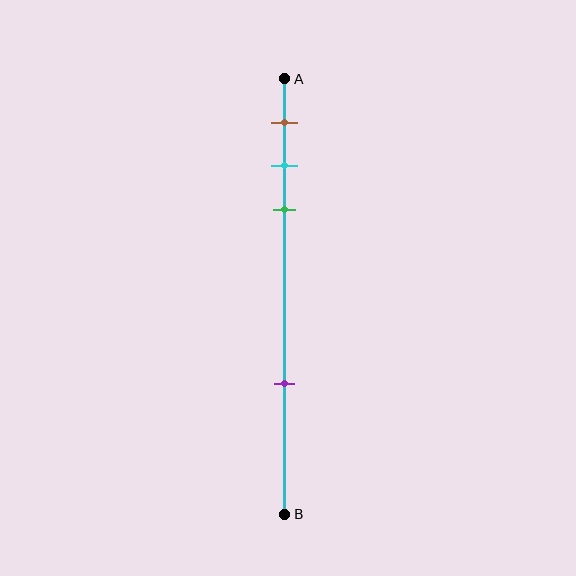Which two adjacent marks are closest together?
The cyan and green marks are the closest adjacent pair.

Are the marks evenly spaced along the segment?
No, the marks are not evenly spaced.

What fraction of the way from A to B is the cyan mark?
The cyan mark is approximately 20% (0.2) of the way from A to B.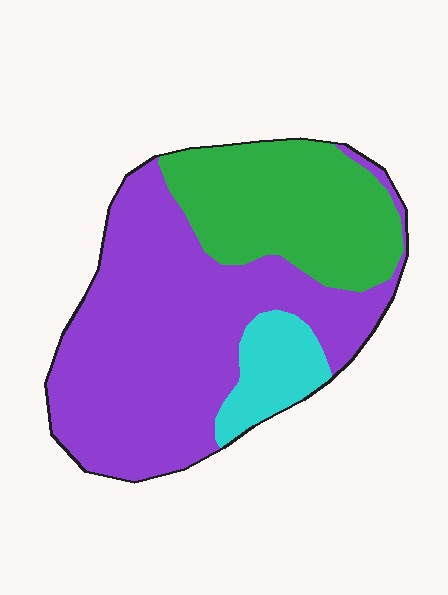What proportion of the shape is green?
Green covers roughly 30% of the shape.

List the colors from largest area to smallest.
From largest to smallest: purple, green, cyan.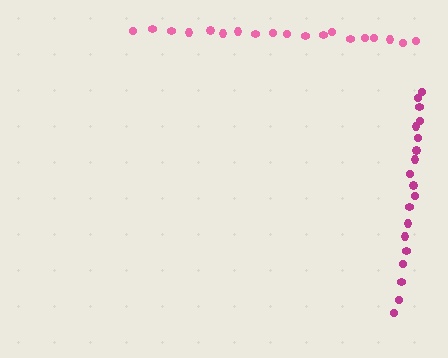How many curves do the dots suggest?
There are 2 distinct paths.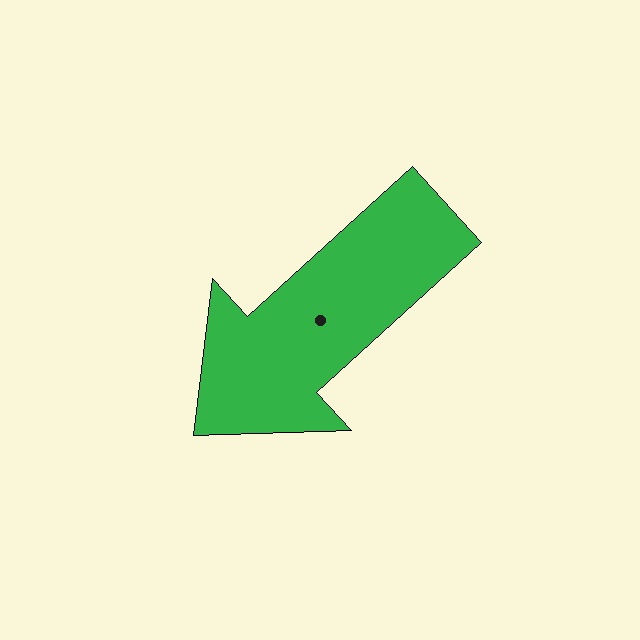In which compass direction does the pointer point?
Southwest.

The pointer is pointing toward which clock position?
Roughly 8 o'clock.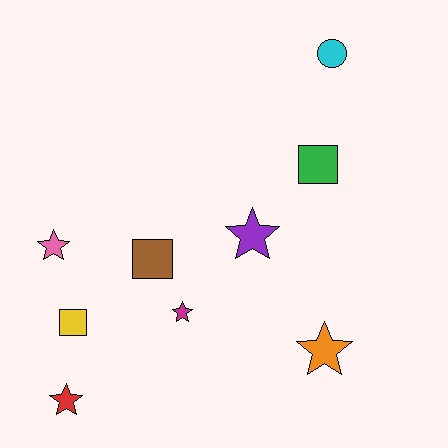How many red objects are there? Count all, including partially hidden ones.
There is 1 red object.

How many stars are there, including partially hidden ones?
There are 5 stars.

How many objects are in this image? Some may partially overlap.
There are 9 objects.